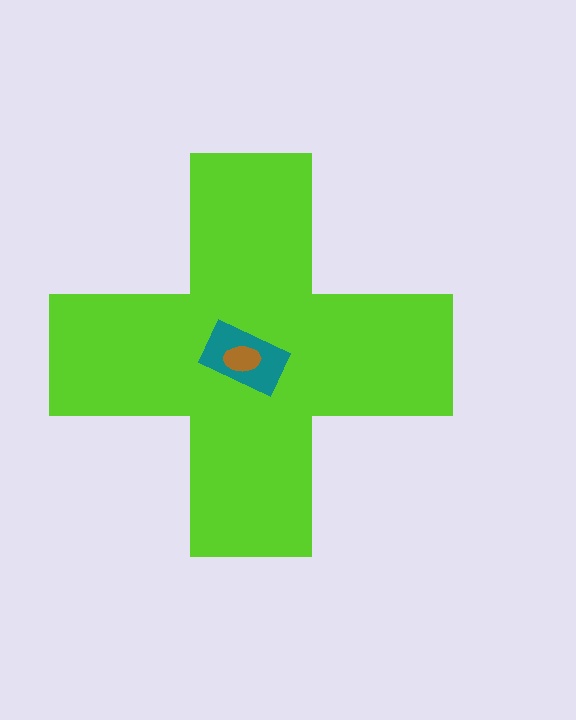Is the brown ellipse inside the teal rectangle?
Yes.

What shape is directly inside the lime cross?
The teal rectangle.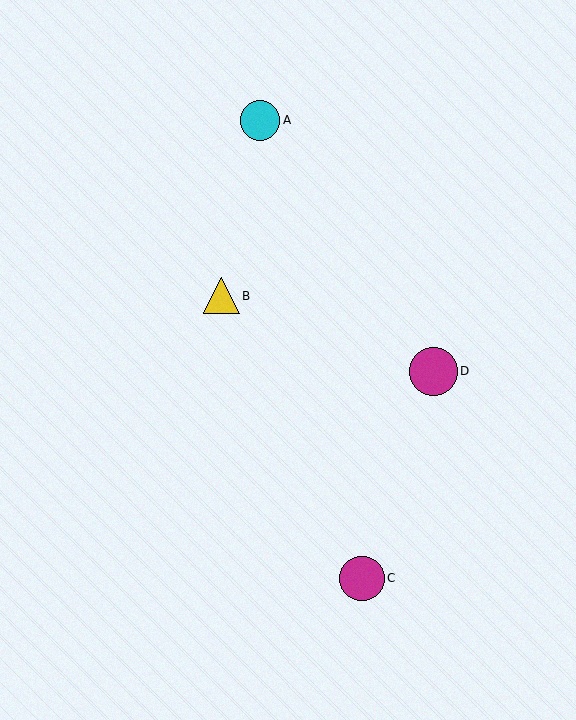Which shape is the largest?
The magenta circle (labeled D) is the largest.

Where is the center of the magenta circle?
The center of the magenta circle is at (362, 578).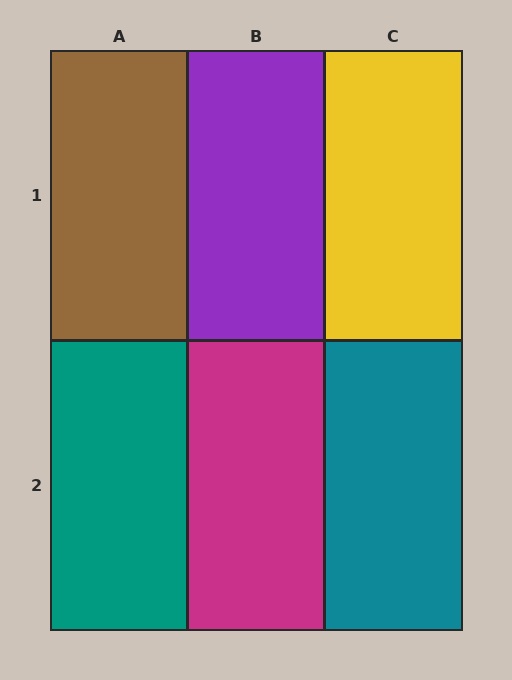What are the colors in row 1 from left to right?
Brown, purple, yellow.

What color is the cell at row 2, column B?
Magenta.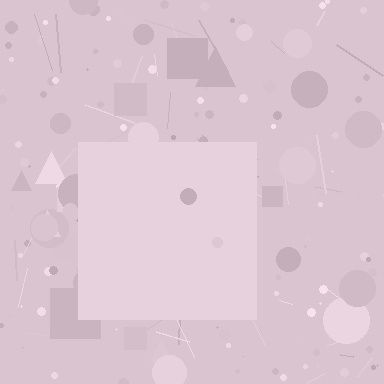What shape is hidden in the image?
A square is hidden in the image.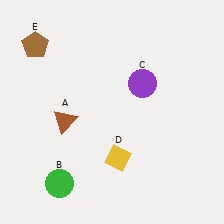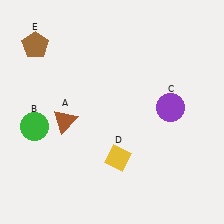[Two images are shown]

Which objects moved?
The objects that moved are: the green circle (B), the purple circle (C).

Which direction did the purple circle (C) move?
The purple circle (C) moved right.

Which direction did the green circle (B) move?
The green circle (B) moved up.